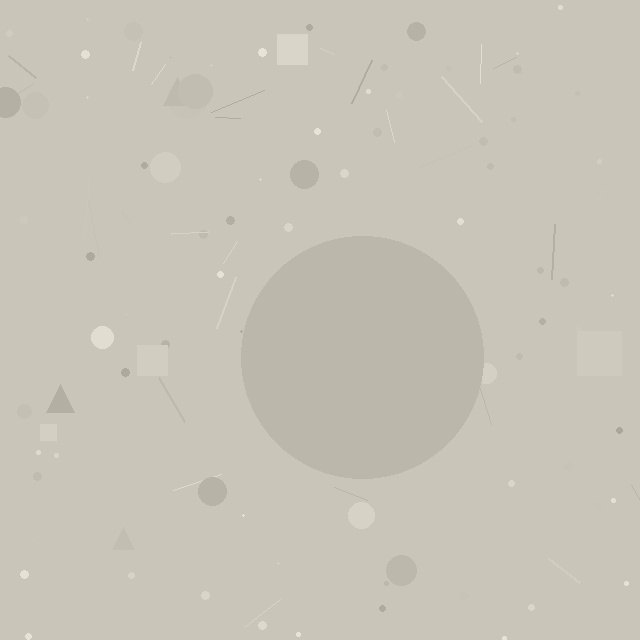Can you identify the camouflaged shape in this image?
The camouflaged shape is a circle.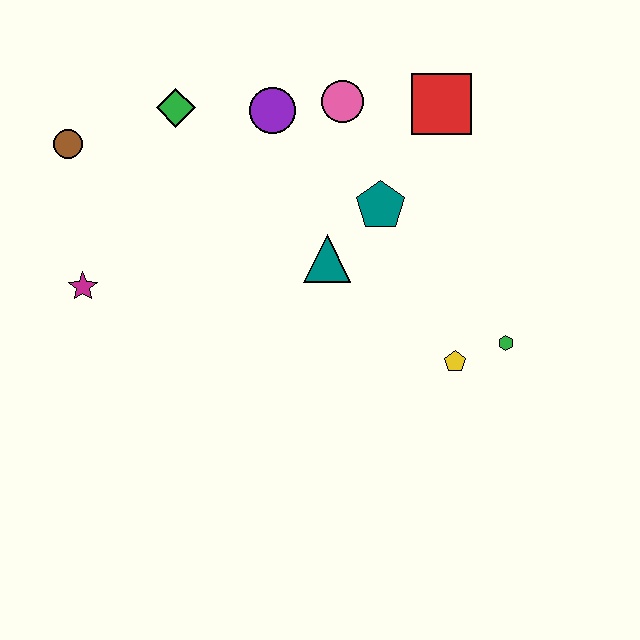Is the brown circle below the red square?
Yes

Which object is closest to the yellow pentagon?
The green hexagon is closest to the yellow pentagon.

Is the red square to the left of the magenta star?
No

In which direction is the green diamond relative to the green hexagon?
The green diamond is to the left of the green hexagon.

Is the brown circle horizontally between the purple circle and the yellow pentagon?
No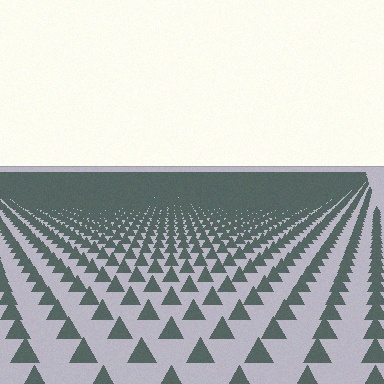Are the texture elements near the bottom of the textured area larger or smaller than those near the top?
Larger. Near the bottom, elements are closer to the viewer and appear at a bigger on-screen size.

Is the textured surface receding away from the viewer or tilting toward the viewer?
The surface is receding away from the viewer. Texture elements get smaller and denser toward the top.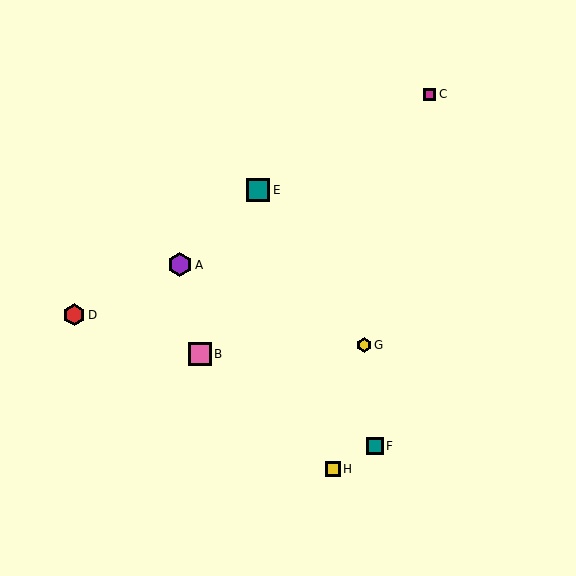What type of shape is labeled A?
Shape A is a purple hexagon.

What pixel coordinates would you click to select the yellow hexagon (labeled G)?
Click at (364, 345) to select the yellow hexagon G.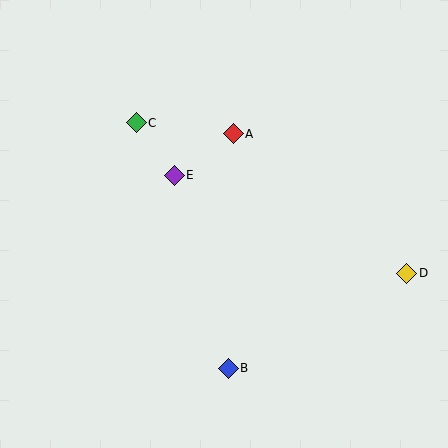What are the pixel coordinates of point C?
Point C is at (136, 123).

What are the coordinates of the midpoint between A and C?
The midpoint between A and C is at (185, 128).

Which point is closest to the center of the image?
Point E at (174, 175) is closest to the center.